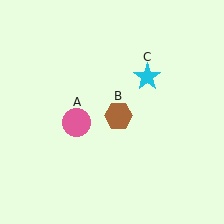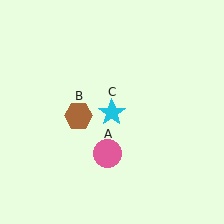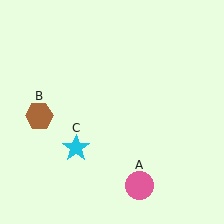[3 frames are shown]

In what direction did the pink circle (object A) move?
The pink circle (object A) moved down and to the right.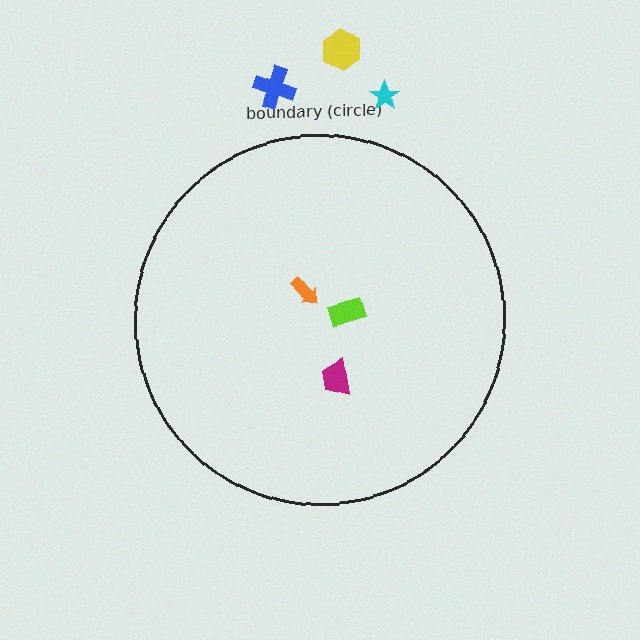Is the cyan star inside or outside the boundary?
Outside.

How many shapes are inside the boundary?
3 inside, 3 outside.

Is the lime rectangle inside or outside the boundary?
Inside.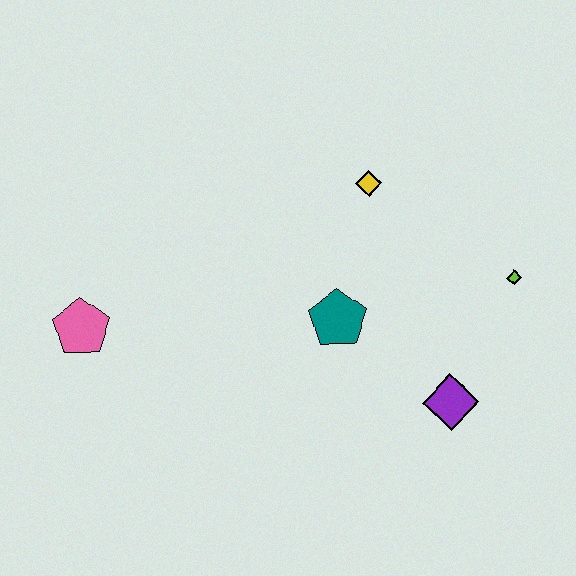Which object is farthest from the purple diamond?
The pink pentagon is farthest from the purple diamond.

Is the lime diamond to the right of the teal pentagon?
Yes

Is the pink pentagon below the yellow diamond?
Yes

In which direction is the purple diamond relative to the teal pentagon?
The purple diamond is to the right of the teal pentagon.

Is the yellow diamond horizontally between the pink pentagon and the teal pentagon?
No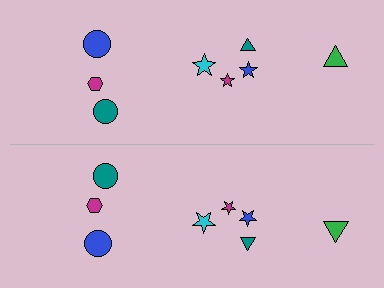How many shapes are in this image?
There are 16 shapes in this image.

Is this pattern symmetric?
Yes, this pattern has bilateral (reflection) symmetry.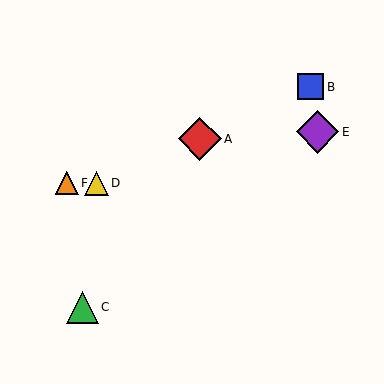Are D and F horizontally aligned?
Yes, both are at y≈183.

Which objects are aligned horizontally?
Objects D, F are aligned horizontally.